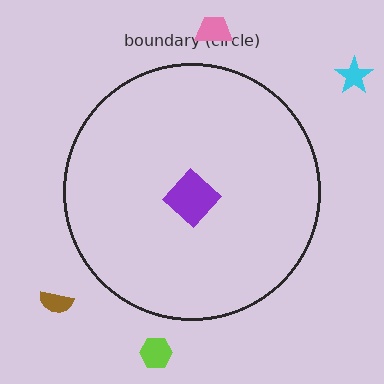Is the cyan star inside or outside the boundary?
Outside.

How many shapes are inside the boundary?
1 inside, 4 outside.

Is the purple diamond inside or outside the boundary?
Inside.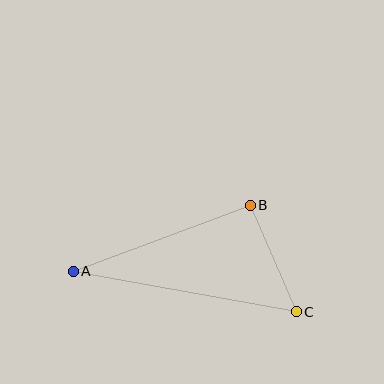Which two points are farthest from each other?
Points A and C are farthest from each other.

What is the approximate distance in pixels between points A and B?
The distance between A and B is approximately 189 pixels.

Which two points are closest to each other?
Points B and C are closest to each other.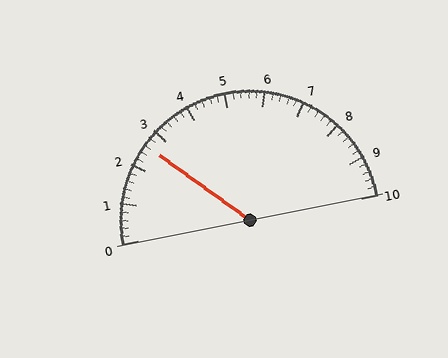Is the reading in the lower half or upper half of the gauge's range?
The reading is in the lower half of the range (0 to 10).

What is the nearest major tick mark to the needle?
The nearest major tick mark is 3.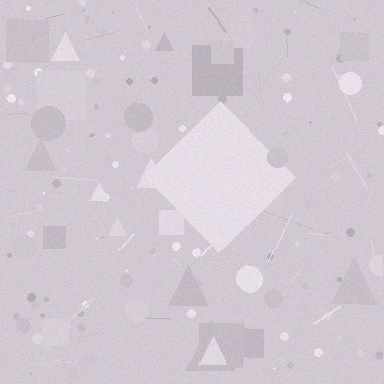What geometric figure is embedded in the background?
A diamond is embedded in the background.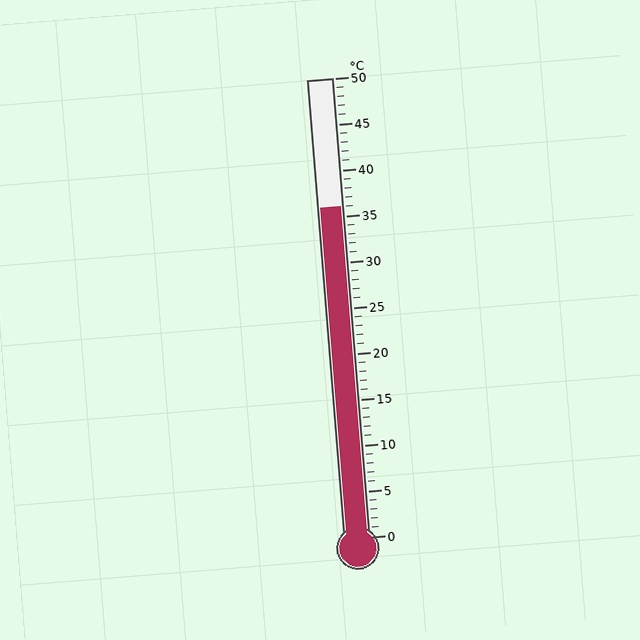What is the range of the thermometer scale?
The thermometer scale ranges from 0°C to 50°C.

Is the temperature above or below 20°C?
The temperature is above 20°C.